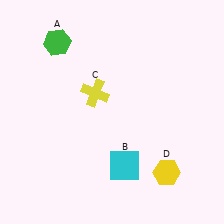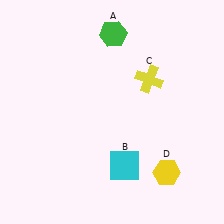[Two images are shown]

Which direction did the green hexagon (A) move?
The green hexagon (A) moved right.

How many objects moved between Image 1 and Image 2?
2 objects moved between the two images.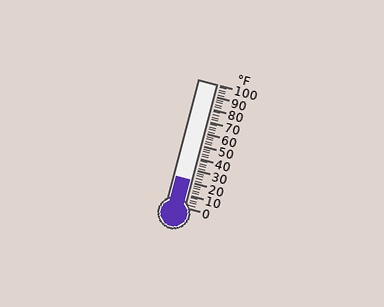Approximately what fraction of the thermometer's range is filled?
The thermometer is filled to approximately 20% of its range.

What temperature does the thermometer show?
The thermometer shows approximately 22°F.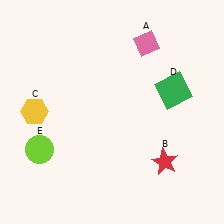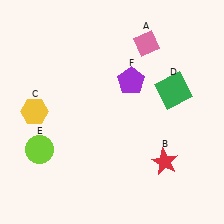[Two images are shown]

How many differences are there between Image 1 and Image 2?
There is 1 difference between the two images.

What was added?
A purple pentagon (F) was added in Image 2.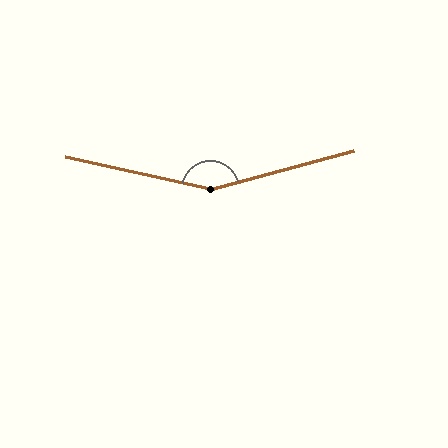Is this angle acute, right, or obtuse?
It is obtuse.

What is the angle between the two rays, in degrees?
Approximately 152 degrees.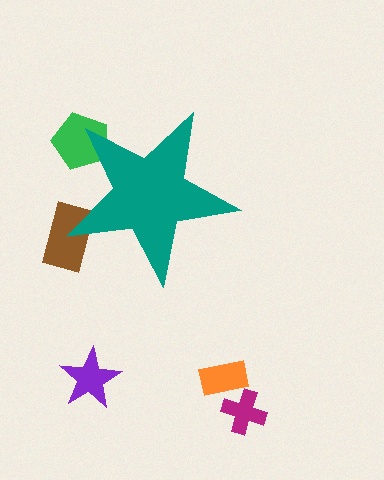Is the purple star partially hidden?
No, the purple star is fully visible.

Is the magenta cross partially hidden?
No, the magenta cross is fully visible.